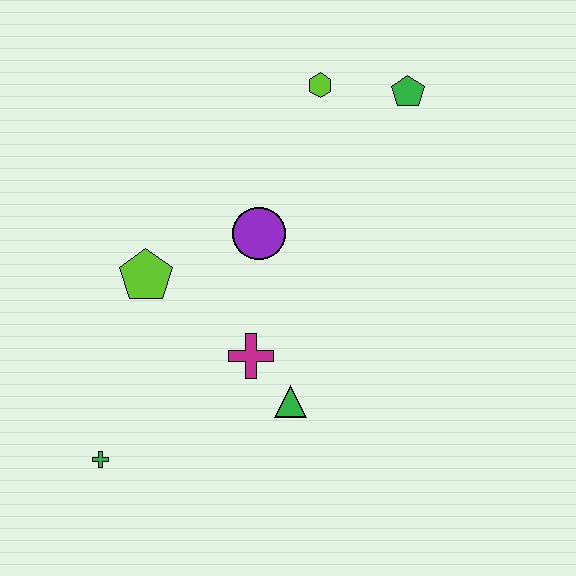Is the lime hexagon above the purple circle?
Yes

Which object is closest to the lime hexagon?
The green pentagon is closest to the lime hexagon.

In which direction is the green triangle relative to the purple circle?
The green triangle is below the purple circle.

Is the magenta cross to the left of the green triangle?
Yes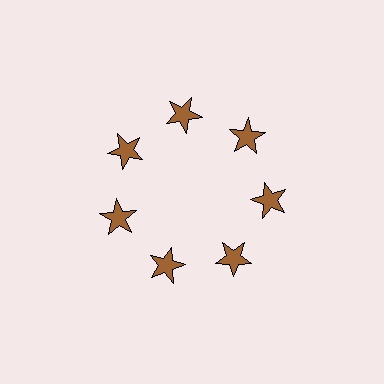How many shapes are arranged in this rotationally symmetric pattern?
There are 7 shapes, arranged in 7 groups of 1.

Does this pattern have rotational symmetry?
Yes, this pattern has 7-fold rotational symmetry. It looks the same after rotating 51 degrees around the center.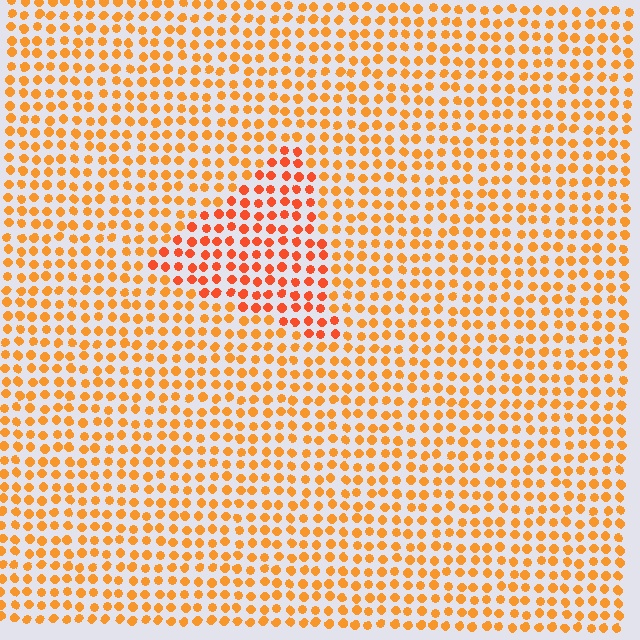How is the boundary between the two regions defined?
The boundary is defined purely by a slight shift in hue (about 21 degrees). Spacing, size, and orientation are identical on both sides.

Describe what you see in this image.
The image is filled with small orange elements in a uniform arrangement. A triangle-shaped region is visible where the elements are tinted to a slightly different hue, forming a subtle color boundary.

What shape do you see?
I see a triangle.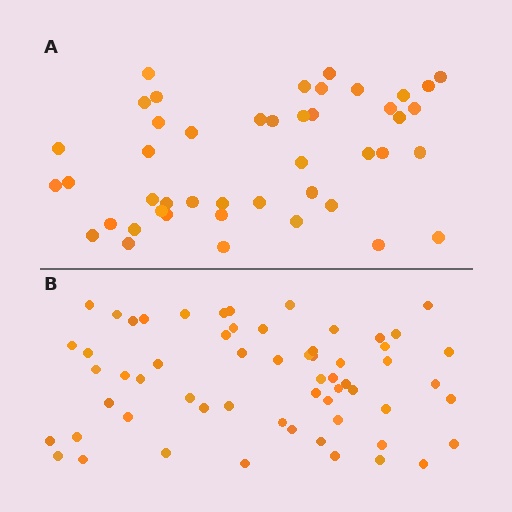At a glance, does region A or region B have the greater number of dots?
Region B (the bottom region) has more dots.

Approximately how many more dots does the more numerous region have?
Region B has approximately 15 more dots than region A.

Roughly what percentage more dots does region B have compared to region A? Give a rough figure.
About 35% more.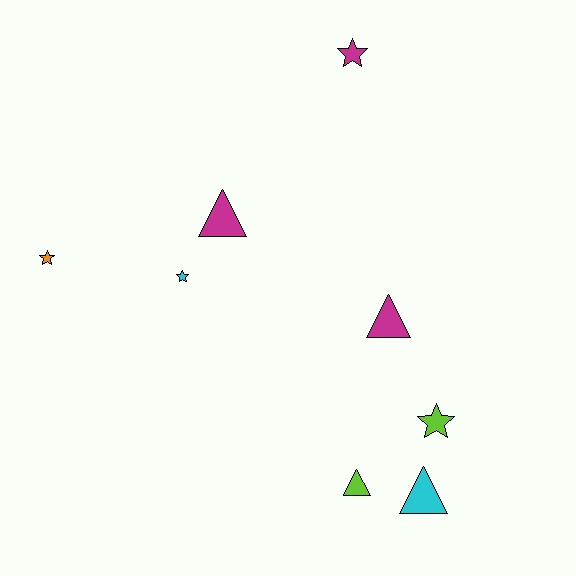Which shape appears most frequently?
Star, with 4 objects.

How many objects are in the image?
There are 8 objects.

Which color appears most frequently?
Magenta, with 3 objects.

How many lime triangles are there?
There is 1 lime triangle.